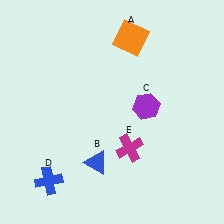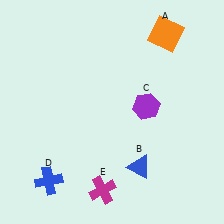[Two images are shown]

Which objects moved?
The objects that moved are: the orange square (A), the blue triangle (B), the magenta cross (E).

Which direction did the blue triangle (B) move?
The blue triangle (B) moved right.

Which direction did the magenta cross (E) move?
The magenta cross (E) moved down.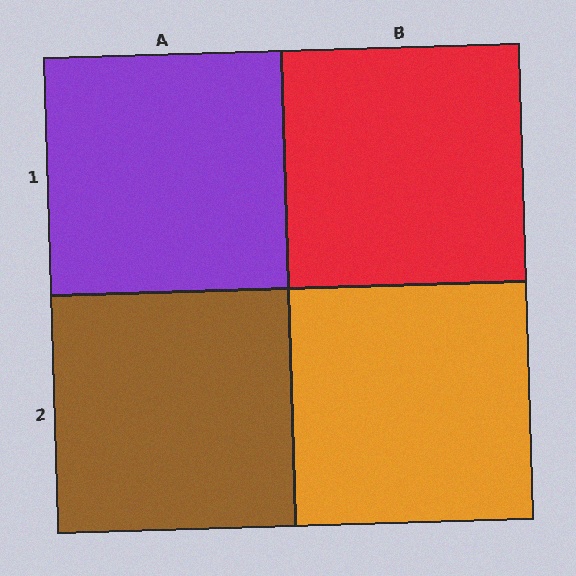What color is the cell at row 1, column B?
Red.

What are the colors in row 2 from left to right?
Brown, orange.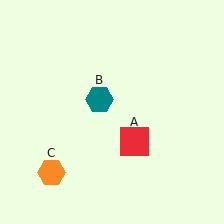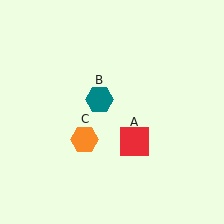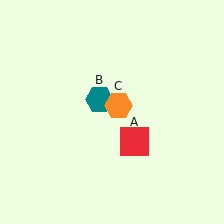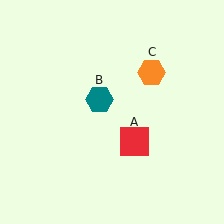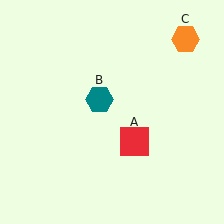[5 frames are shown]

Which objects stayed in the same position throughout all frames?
Red square (object A) and teal hexagon (object B) remained stationary.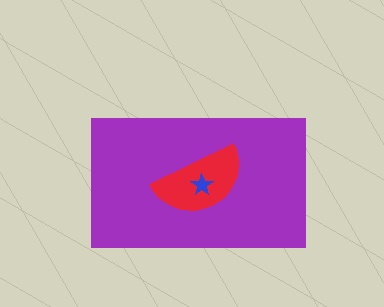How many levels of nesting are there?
3.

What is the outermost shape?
The purple rectangle.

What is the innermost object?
The blue star.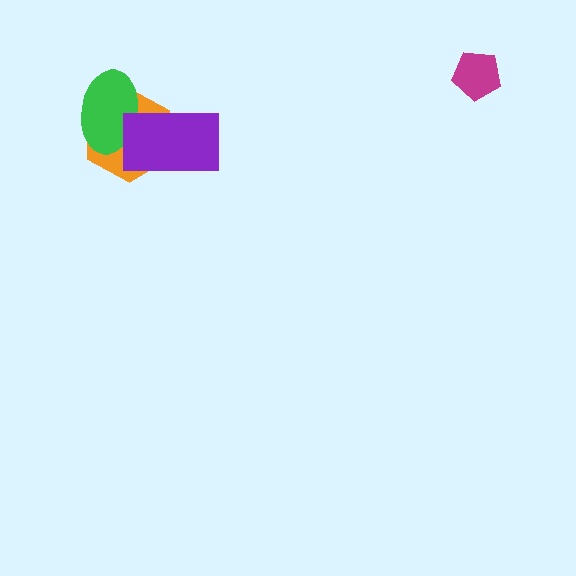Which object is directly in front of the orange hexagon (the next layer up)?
The green ellipse is directly in front of the orange hexagon.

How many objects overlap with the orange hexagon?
2 objects overlap with the orange hexagon.